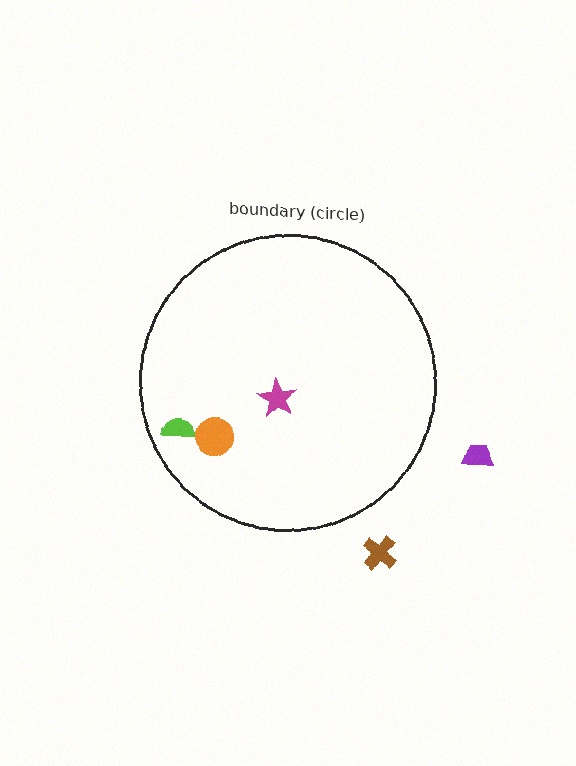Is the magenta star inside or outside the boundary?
Inside.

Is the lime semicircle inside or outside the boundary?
Inside.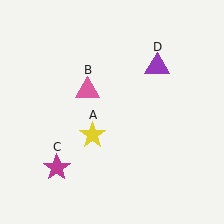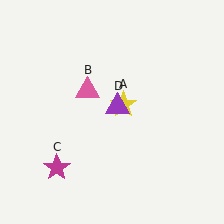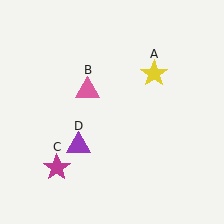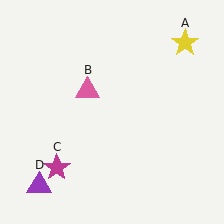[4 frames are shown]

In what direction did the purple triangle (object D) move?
The purple triangle (object D) moved down and to the left.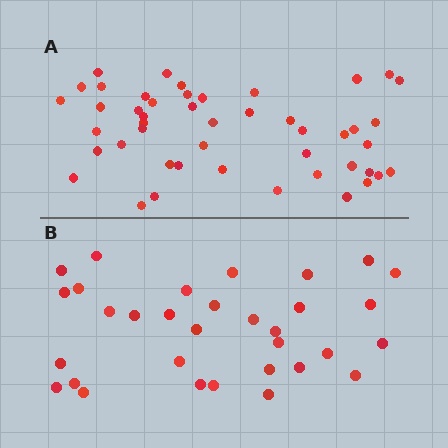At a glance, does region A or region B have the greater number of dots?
Region A (the top region) has more dots.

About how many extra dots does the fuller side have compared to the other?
Region A has approximately 15 more dots than region B.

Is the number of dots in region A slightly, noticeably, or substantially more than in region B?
Region A has substantially more. The ratio is roughly 1.5 to 1.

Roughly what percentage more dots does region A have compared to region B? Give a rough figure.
About 45% more.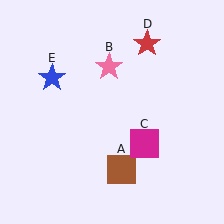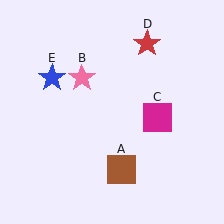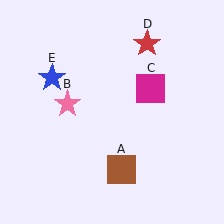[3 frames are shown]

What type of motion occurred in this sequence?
The pink star (object B), magenta square (object C) rotated counterclockwise around the center of the scene.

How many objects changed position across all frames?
2 objects changed position: pink star (object B), magenta square (object C).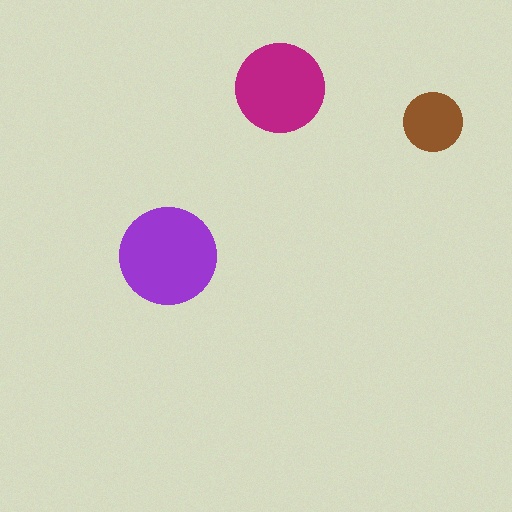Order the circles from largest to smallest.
the purple one, the magenta one, the brown one.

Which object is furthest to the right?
The brown circle is rightmost.